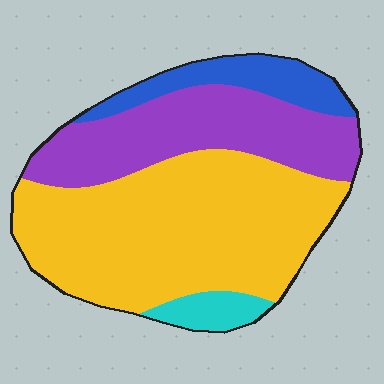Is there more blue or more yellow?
Yellow.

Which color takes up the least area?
Cyan, at roughly 5%.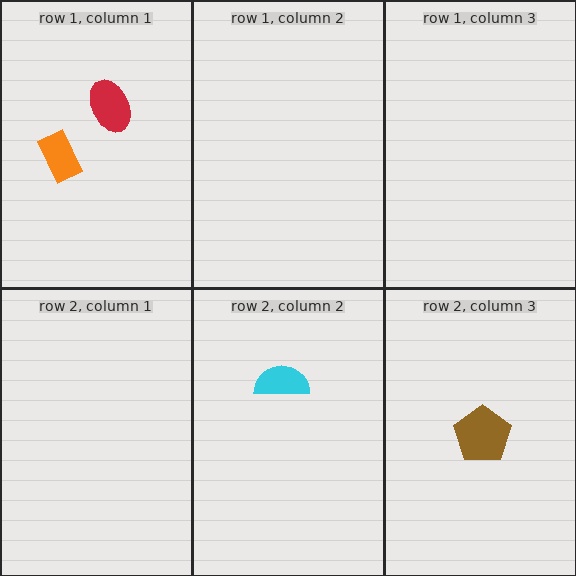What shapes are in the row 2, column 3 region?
The brown pentagon.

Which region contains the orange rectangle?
The row 1, column 1 region.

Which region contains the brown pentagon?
The row 2, column 3 region.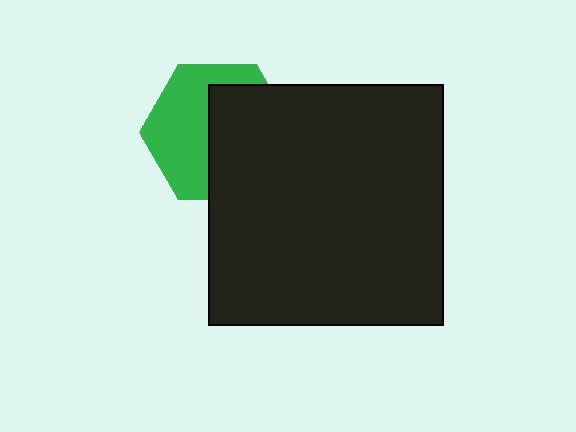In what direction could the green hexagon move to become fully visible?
The green hexagon could move left. That would shift it out from behind the black rectangle entirely.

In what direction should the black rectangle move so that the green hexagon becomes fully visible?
The black rectangle should move right. That is the shortest direction to clear the overlap and leave the green hexagon fully visible.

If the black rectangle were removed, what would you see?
You would see the complete green hexagon.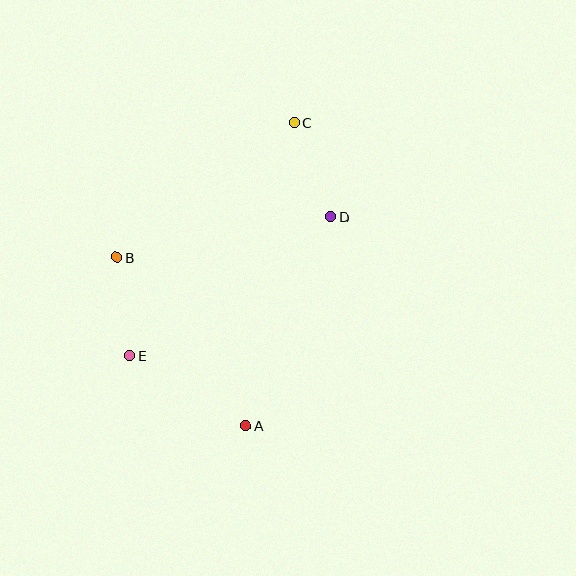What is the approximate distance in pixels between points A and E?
The distance between A and E is approximately 135 pixels.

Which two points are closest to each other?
Points B and E are closest to each other.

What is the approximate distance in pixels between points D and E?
The distance between D and E is approximately 244 pixels.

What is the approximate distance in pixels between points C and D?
The distance between C and D is approximately 101 pixels.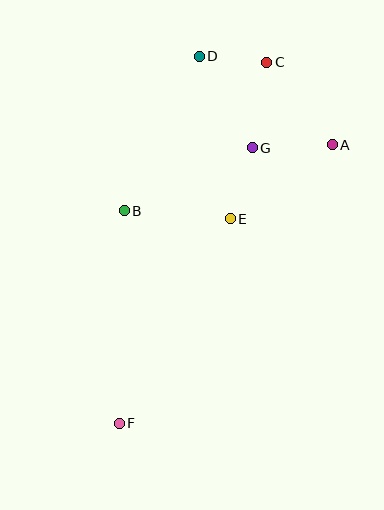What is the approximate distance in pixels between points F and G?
The distance between F and G is approximately 306 pixels.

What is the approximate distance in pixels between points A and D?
The distance between A and D is approximately 160 pixels.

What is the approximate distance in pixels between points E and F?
The distance between E and F is approximately 232 pixels.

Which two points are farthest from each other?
Points C and F are farthest from each other.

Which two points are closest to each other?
Points C and D are closest to each other.